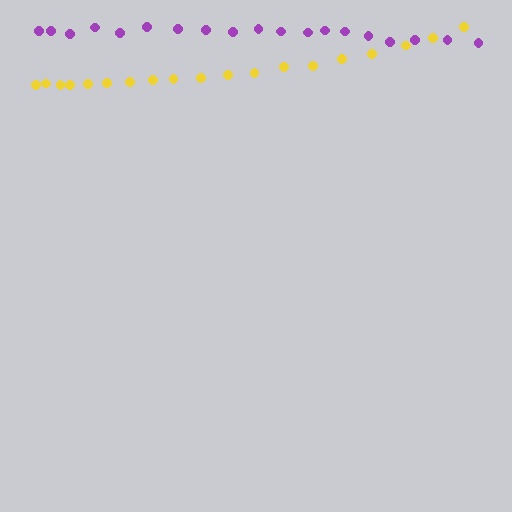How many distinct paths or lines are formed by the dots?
There are 2 distinct paths.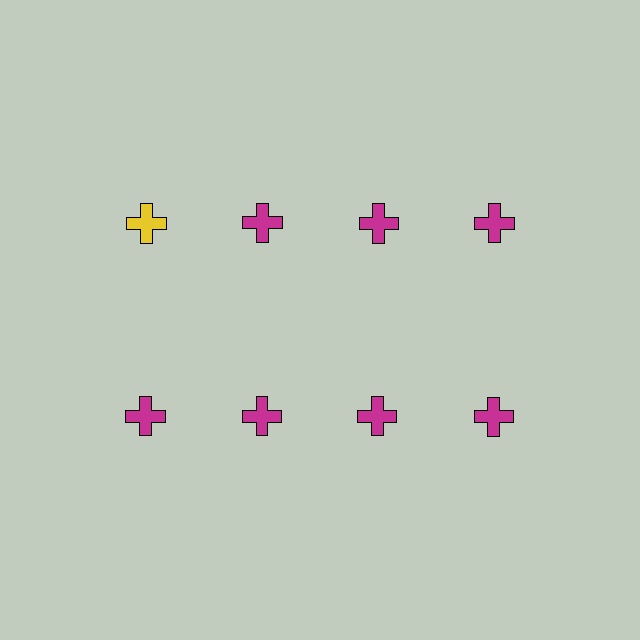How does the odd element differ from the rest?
It has a different color: yellow instead of magenta.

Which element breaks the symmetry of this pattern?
The yellow cross in the top row, leftmost column breaks the symmetry. All other shapes are magenta crosses.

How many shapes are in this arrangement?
There are 8 shapes arranged in a grid pattern.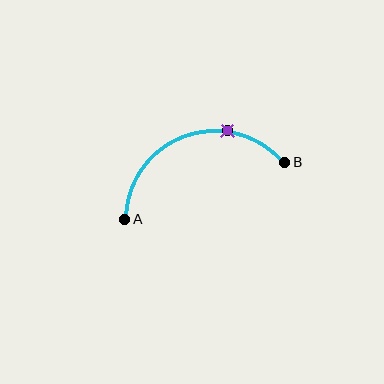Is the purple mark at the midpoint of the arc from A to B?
No. The purple mark lies on the arc but is closer to endpoint B. The arc midpoint would be at the point on the curve equidistant along the arc from both A and B.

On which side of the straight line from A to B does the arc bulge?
The arc bulges above the straight line connecting A and B.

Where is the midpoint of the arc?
The arc midpoint is the point on the curve farthest from the straight line joining A and B. It sits above that line.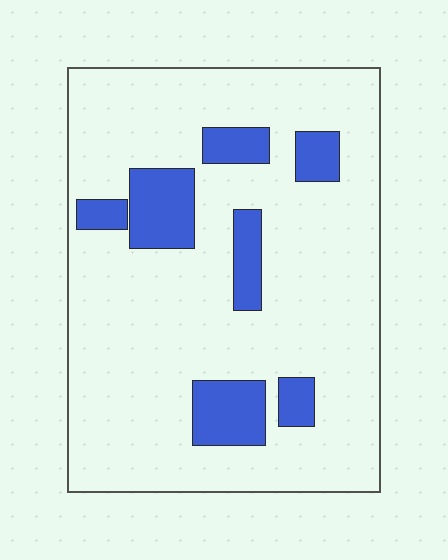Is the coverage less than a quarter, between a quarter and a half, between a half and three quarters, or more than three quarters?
Less than a quarter.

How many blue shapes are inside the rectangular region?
7.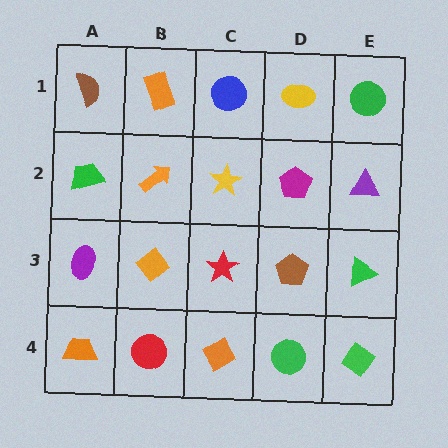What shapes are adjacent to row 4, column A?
A purple ellipse (row 3, column A), a red circle (row 4, column B).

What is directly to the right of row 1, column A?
An orange rectangle.